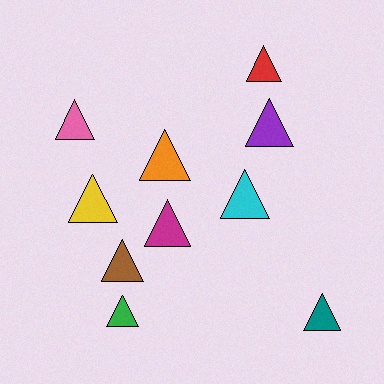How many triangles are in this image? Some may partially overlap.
There are 10 triangles.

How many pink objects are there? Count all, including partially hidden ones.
There is 1 pink object.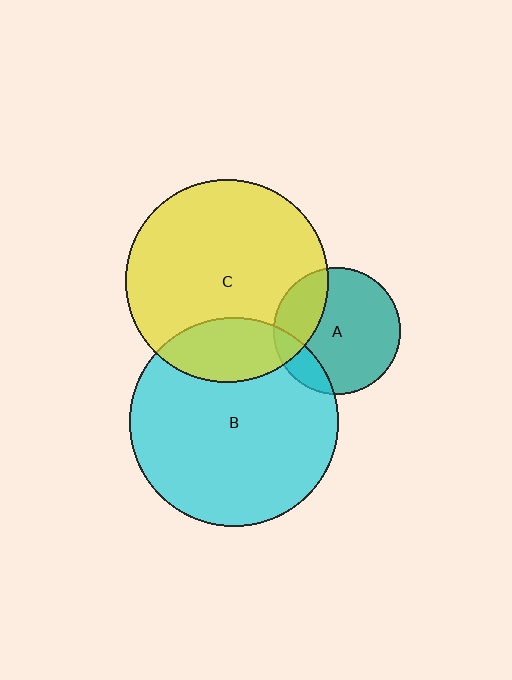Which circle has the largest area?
Circle B (cyan).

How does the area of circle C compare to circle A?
Approximately 2.5 times.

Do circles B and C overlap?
Yes.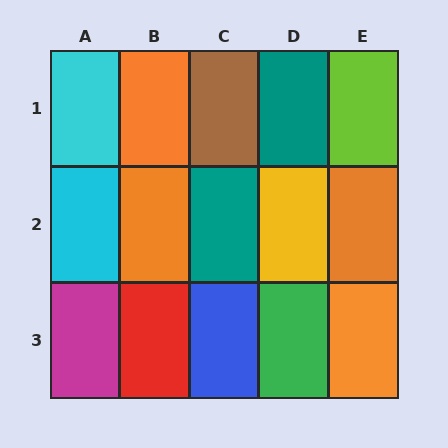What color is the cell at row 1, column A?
Cyan.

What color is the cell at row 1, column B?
Orange.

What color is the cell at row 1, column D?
Teal.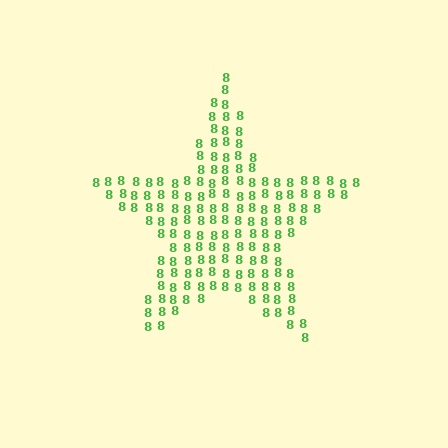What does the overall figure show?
The overall figure shows a star.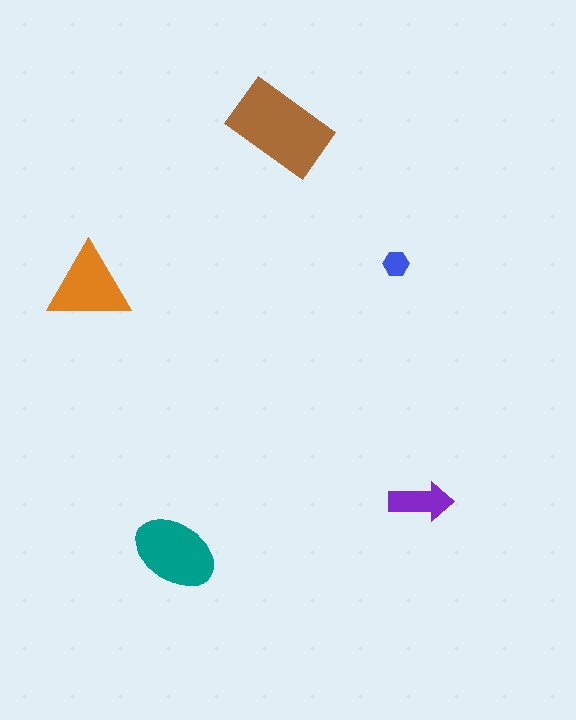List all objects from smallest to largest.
The blue hexagon, the purple arrow, the orange triangle, the teal ellipse, the brown rectangle.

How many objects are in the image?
There are 5 objects in the image.